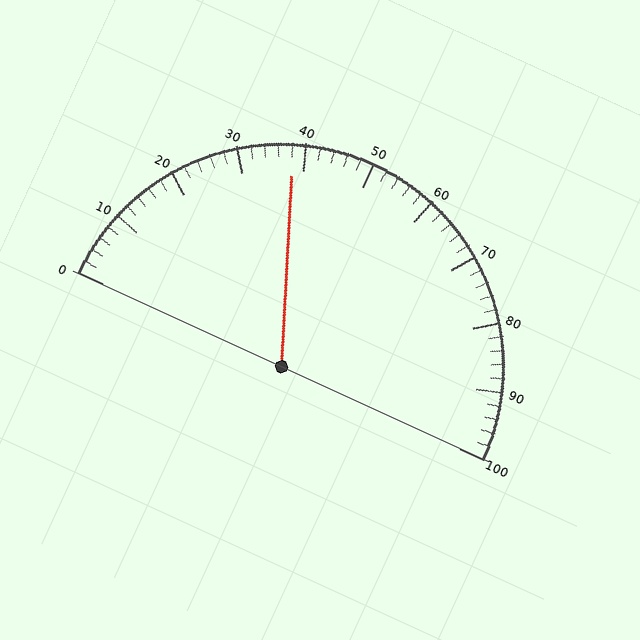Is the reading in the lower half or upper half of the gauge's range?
The reading is in the lower half of the range (0 to 100).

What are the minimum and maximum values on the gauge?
The gauge ranges from 0 to 100.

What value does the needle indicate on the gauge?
The needle indicates approximately 38.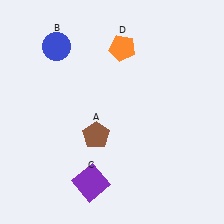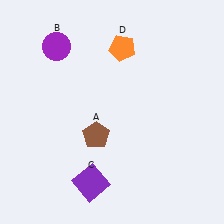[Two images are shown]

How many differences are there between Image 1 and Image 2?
There is 1 difference between the two images.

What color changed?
The circle (B) changed from blue in Image 1 to purple in Image 2.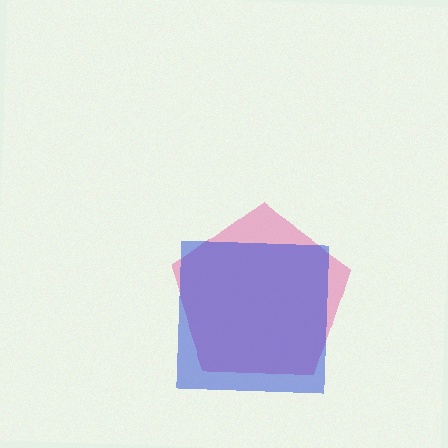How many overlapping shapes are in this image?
There are 2 overlapping shapes in the image.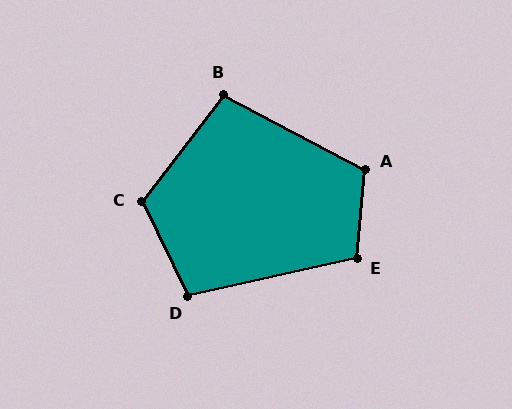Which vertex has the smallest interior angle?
B, at approximately 100 degrees.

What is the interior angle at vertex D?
Approximately 103 degrees (obtuse).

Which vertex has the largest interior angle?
C, at approximately 116 degrees.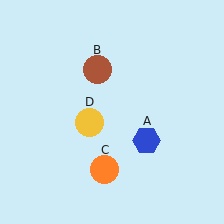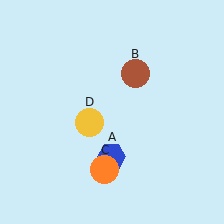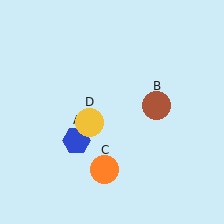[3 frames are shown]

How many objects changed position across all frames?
2 objects changed position: blue hexagon (object A), brown circle (object B).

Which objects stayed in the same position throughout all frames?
Orange circle (object C) and yellow circle (object D) remained stationary.